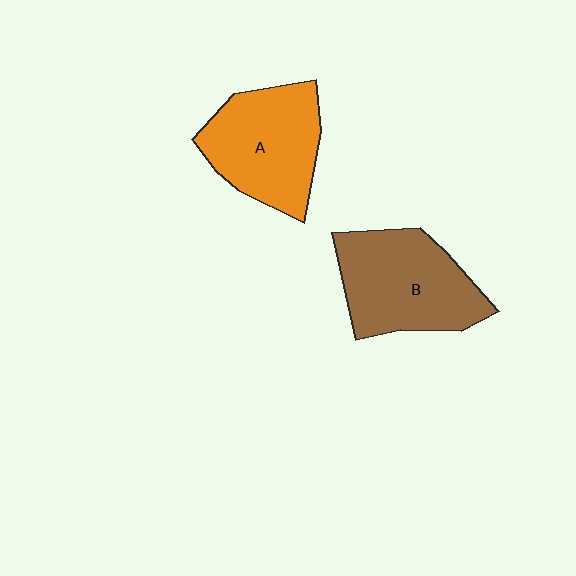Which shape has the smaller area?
Shape A (orange).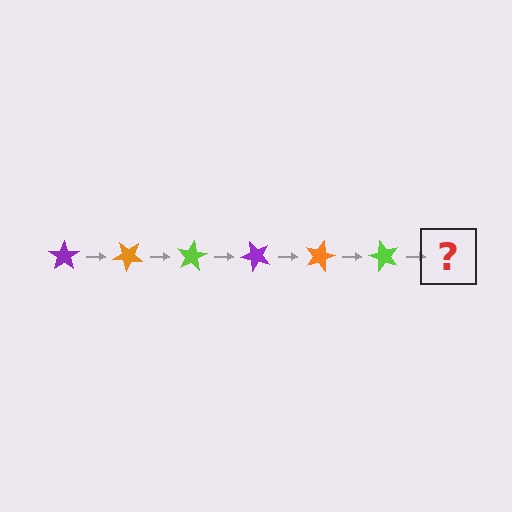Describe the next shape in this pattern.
It should be a purple star, rotated 240 degrees from the start.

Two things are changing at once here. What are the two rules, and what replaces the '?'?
The two rules are that it rotates 40 degrees each step and the color cycles through purple, orange, and lime. The '?' should be a purple star, rotated 240 degrees from the start.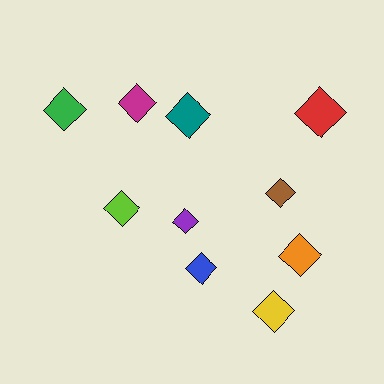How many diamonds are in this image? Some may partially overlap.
There are 10 diamonds.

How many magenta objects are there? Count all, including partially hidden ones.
There is 1 magenta object.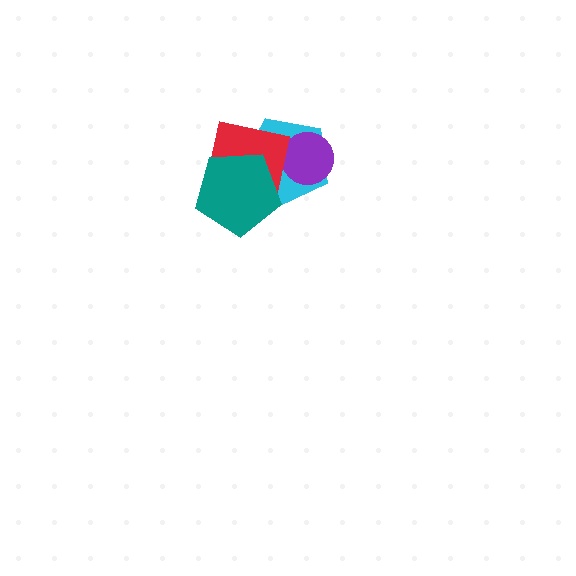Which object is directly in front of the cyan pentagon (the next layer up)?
The purple circle is directly in front of the cyan pentagon.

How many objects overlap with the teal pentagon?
2 objects overlap with the teal pentagon.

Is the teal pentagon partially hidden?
No, no other shape covers it.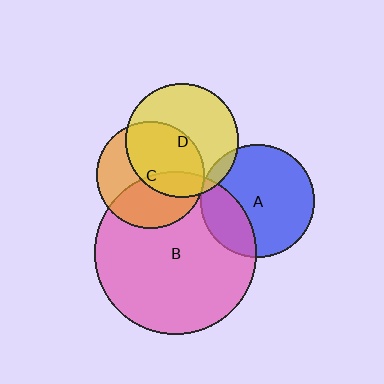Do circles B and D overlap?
Yes.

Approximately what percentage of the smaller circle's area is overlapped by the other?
Approximately 15%.